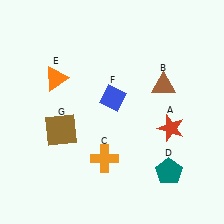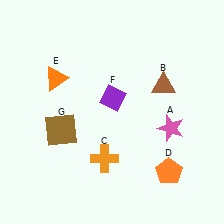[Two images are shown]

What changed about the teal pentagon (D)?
In Image 1, D is teal. In Image 2, it changed to orange.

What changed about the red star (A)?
In Image 1, A is red. In Image 2, it changed to pink.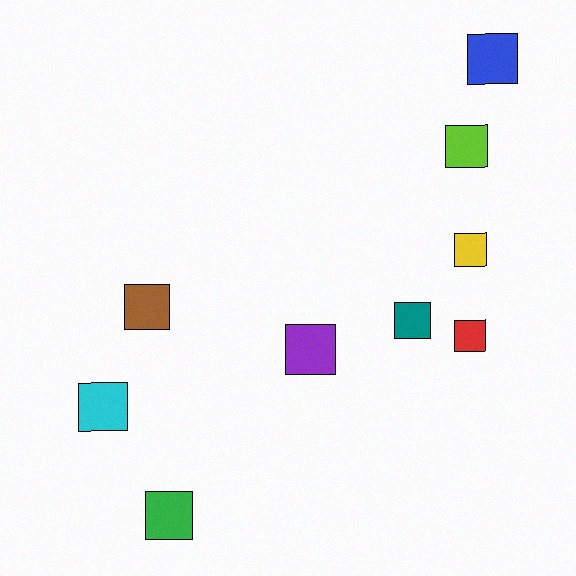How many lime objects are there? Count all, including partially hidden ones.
There is 1 lime object.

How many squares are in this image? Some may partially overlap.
There are 9 squares.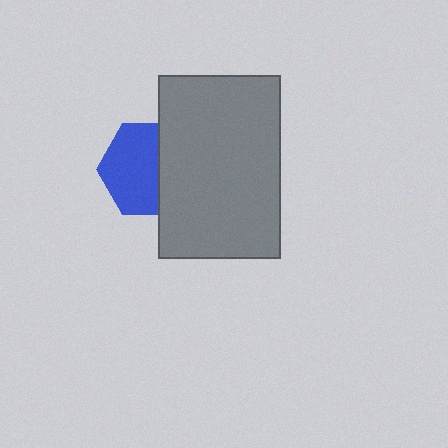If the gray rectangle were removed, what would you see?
You would see the complete blue hexagon.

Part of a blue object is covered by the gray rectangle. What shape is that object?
It is a hexagon.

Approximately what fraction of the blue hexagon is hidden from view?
Roughly 39% of the blue hexagon is hidden behind the gray rectangle.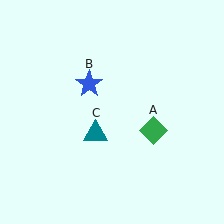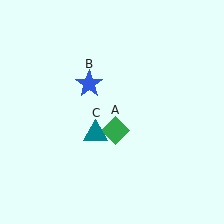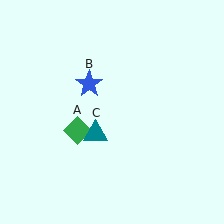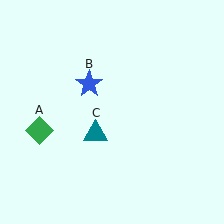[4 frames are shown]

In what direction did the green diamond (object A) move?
The green diamond (object A) moved left.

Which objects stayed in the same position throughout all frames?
Blue star (object B) and teal triangle (object C) remained stationary.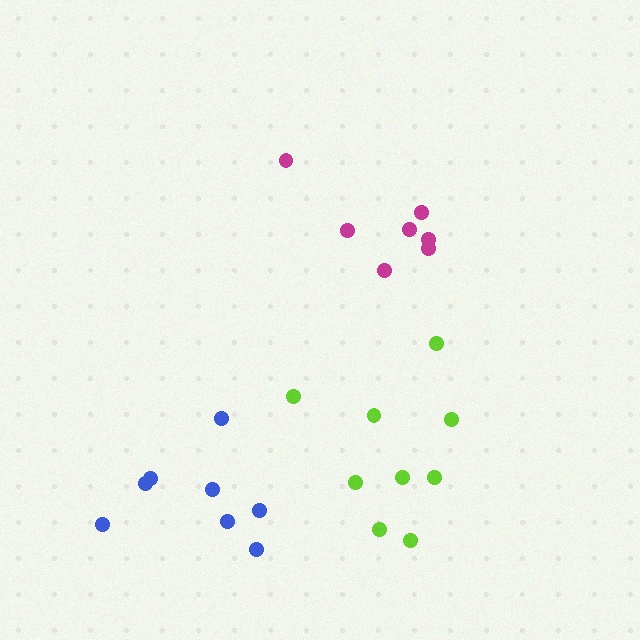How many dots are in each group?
Group 1: 7 dots, Group 2: 8 dots, Group 3: 9 dots (24 total).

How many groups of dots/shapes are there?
There are 3 groups.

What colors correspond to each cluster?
The clusters are colored: magenta, blue, lime.